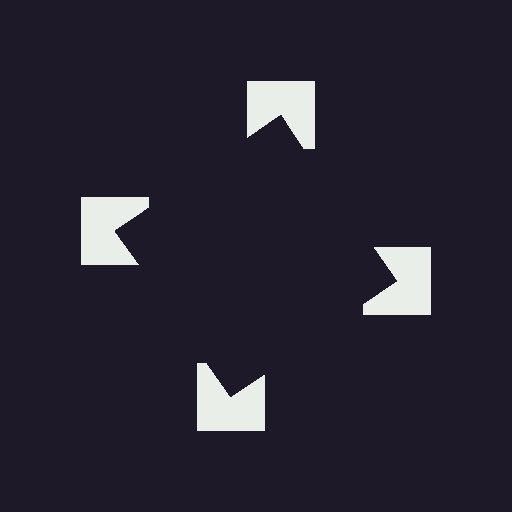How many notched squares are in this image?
There are 4 — one at each vertex of the illusory square.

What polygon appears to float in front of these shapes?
An illusory square — its edges are inferred from the aligned wedge cuts in the notched squares, not physically drawn.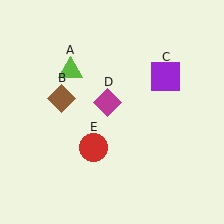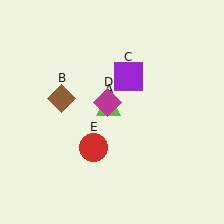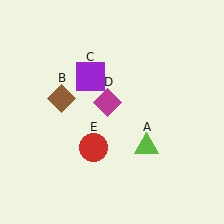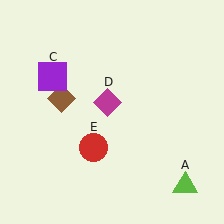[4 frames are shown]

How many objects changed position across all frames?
2 objects changed position: lime triangle (object A), purple square (object C).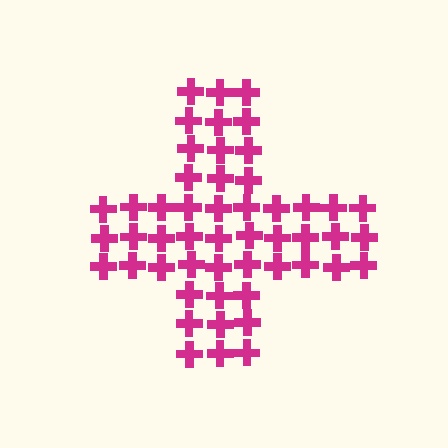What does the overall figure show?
The overall figure shows a cross.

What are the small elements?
The small elements are crosses.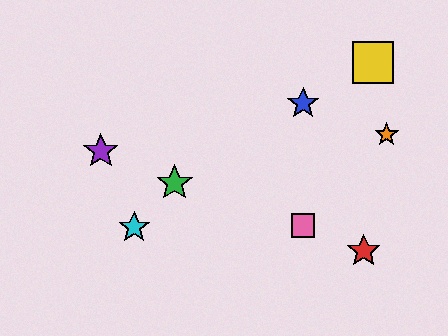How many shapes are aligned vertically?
2 shapes (the blue star, the pink square) are aligned vertically.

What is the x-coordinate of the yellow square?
The yellow square is at x≈373.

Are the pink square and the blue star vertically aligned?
Yes, both are at x≈303.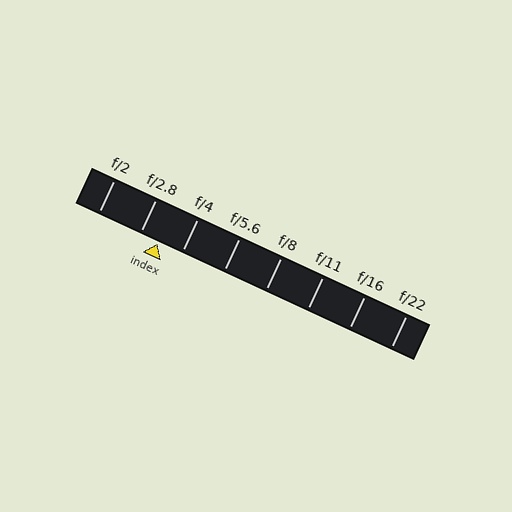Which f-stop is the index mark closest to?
The index mark is closest to f/2.8.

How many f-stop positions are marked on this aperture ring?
There are 8 f-stop positions marked.